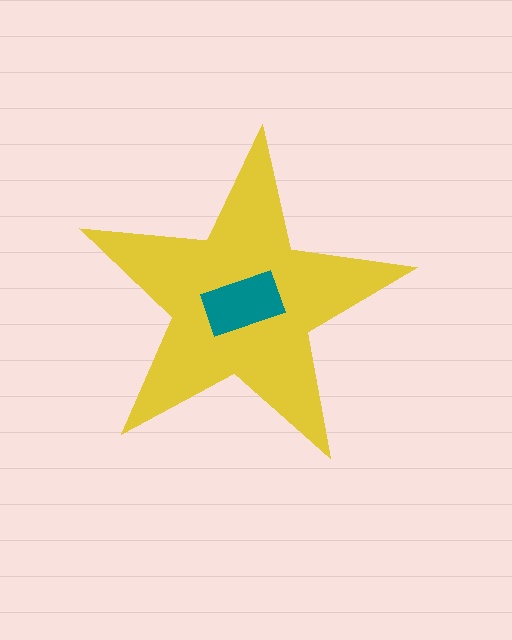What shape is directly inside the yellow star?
The teal rectangle.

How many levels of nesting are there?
2.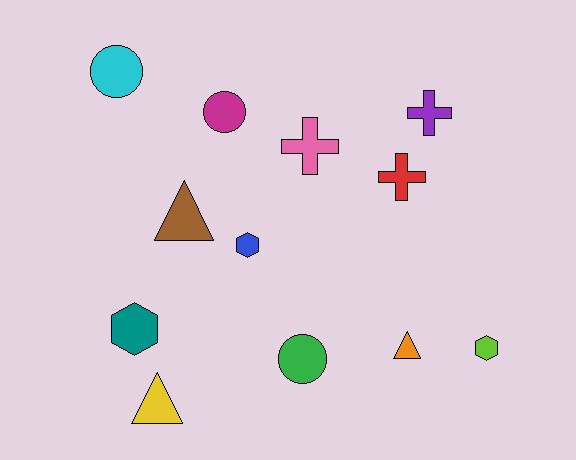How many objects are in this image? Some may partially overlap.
There are 12 objects.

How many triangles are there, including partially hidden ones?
There are 3 triangles.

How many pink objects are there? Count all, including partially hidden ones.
There is 1 pink object.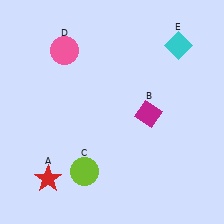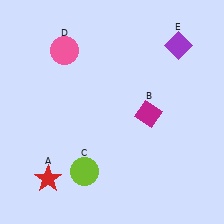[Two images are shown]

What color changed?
The diamond (E) changed from cyan in Image 1 to purple in Image 2.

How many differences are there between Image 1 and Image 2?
There is 1 difference between the two images.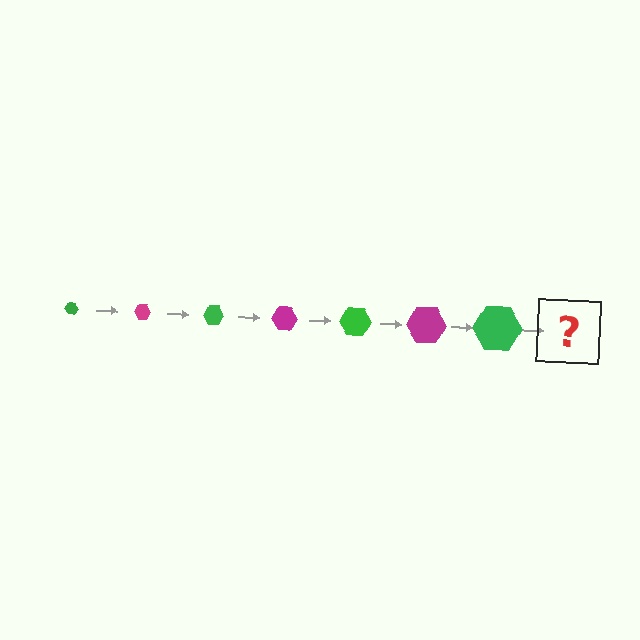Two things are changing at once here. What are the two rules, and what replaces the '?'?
The two rules are that the hexagon grows larger each step and the color cycles through green and magenta. The '?' should be a magenta hexagon, larger than the previous one.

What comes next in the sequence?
The next element should be a magenta hexagon, larger than the previous one.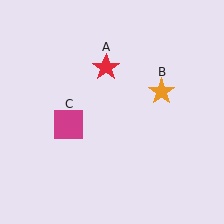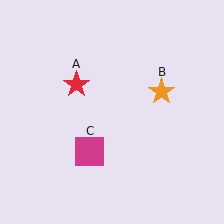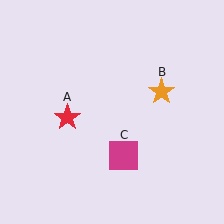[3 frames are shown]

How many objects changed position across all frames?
2 objects changed position: red star (object A), magenta square (object C).